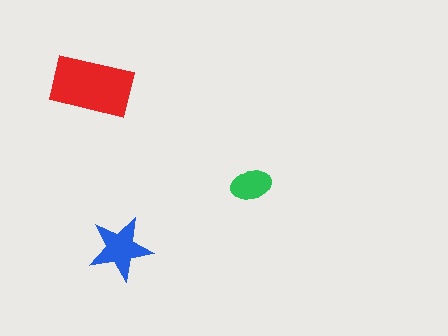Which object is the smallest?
The green ellipse.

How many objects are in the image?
There are 3 objects in the image.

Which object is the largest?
The red rectangle.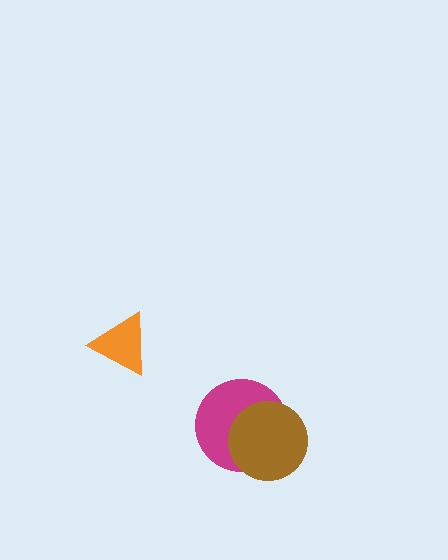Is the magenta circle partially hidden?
Yes, it is partially covered by another shape.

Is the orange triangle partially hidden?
No, no other shape covers it.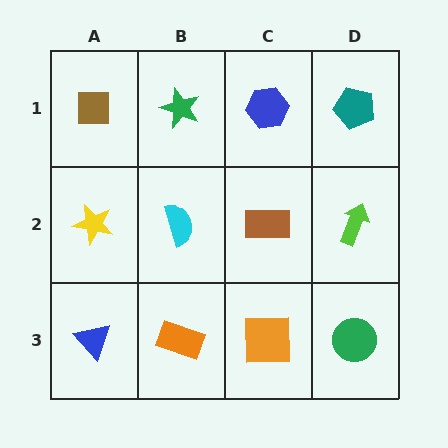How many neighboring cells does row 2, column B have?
4.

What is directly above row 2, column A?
A brown square.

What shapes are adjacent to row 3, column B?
A cyan semicircle (row 2, column B), a blue triangle (row 3, column A), an orange square (row 3, column C).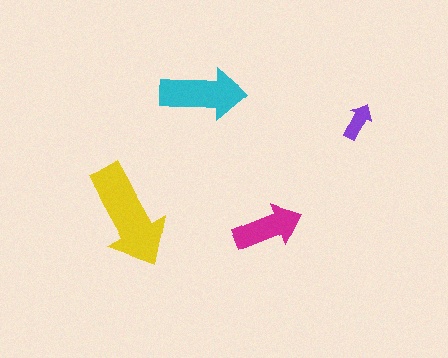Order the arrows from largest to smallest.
the yellow one, the cyan one, the magenta one, the purple one.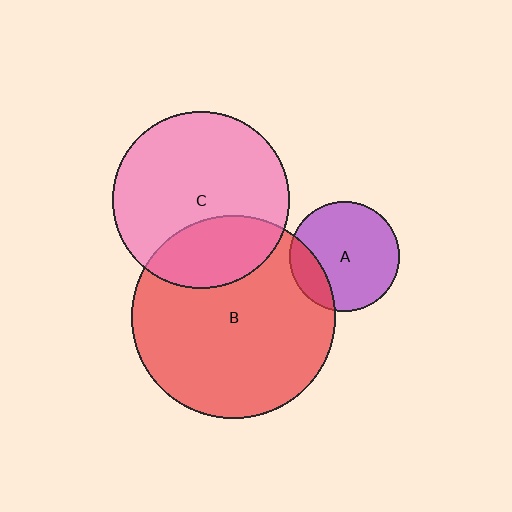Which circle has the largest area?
Circle B (red).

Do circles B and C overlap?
Yes.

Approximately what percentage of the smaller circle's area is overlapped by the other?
Approximately 30%.